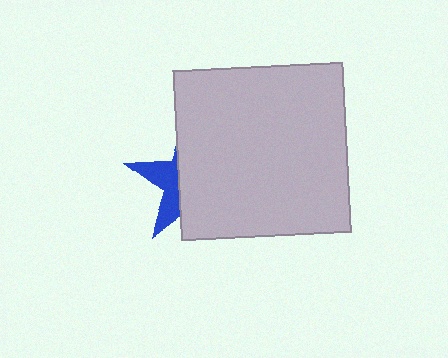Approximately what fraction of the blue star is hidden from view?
Roughly 67% of the blue star is hidden behind the light gray square.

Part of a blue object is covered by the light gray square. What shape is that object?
It is a star.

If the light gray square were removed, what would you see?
You would see the complete blue star.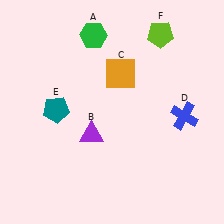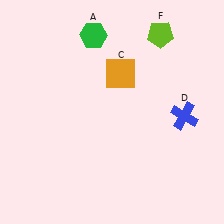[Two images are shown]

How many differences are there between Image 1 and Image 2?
There are 2 differences between the two images.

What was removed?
The purple triangle (B), the teal pentagon (E) were removed in Image 2.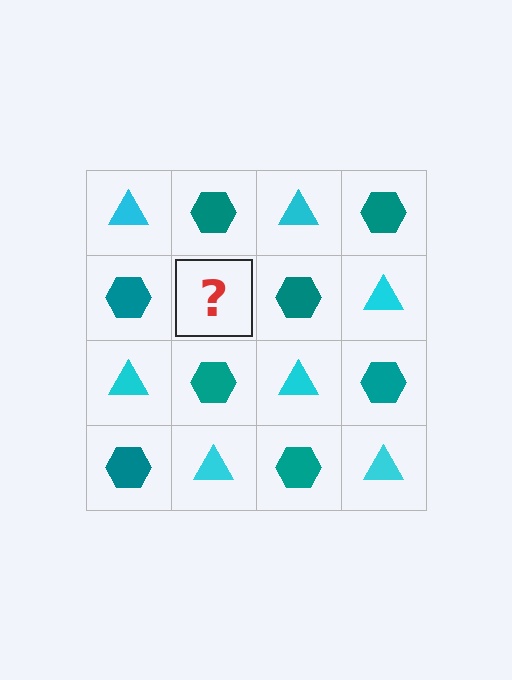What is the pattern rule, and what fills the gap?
The rule is that it alternates cyan triangle and teal hexagon in a checkerboard pattern. The gap should be filled with a cyan triangle.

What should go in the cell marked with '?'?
The missing cell should contain a cyan triangle.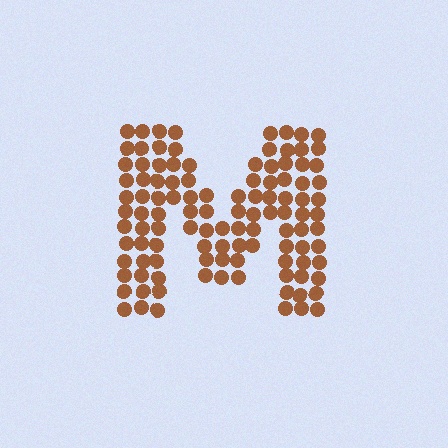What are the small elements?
The small elements are circles.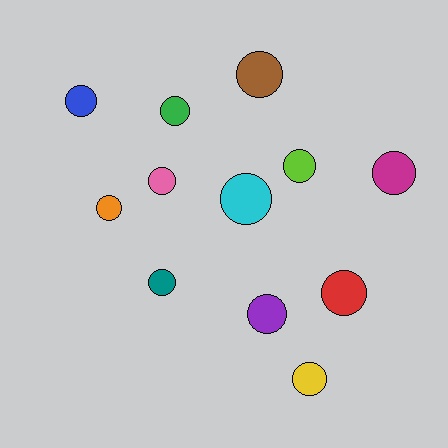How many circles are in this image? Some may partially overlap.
There are 12 circles.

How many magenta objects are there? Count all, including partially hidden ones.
There is 1 magenta object.